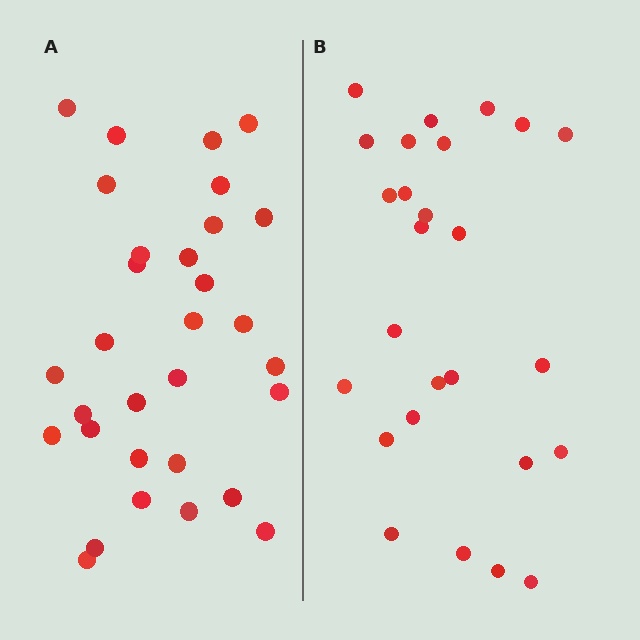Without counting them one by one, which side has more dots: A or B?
Region A (the left region) has more dots.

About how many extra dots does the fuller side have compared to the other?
Region A has about 5 more dots than region B.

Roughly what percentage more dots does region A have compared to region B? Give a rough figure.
About 20% more.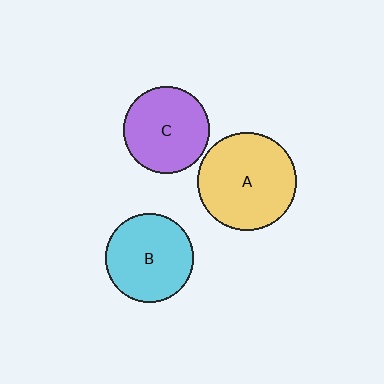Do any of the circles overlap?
No, none of the circles overlap.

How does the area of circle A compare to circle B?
Approximately 1.3 times.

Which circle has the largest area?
Circle A (yellow).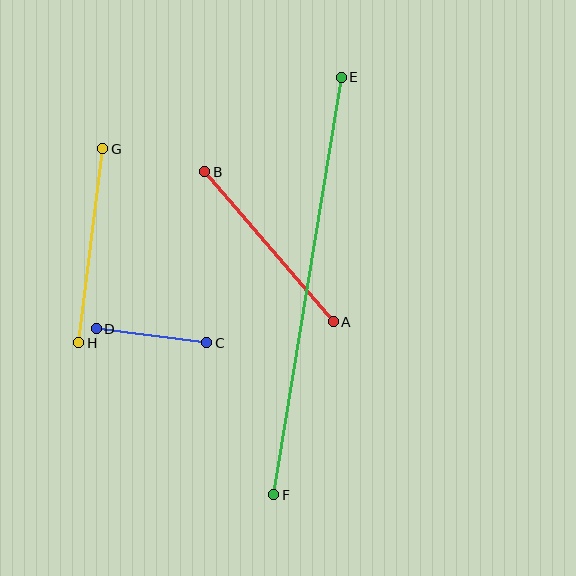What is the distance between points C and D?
The distance is approximately 111 pixels.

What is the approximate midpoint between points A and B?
The midpoint is at approximately (269, 247) pixels.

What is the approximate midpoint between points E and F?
The midpoint is at approximately (307, 286) pixels.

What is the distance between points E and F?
The distance is approximately 423 pixels.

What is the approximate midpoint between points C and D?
The midpoint is at approximately (152, 336) pixels.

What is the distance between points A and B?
The distance is approximately 198 pixels.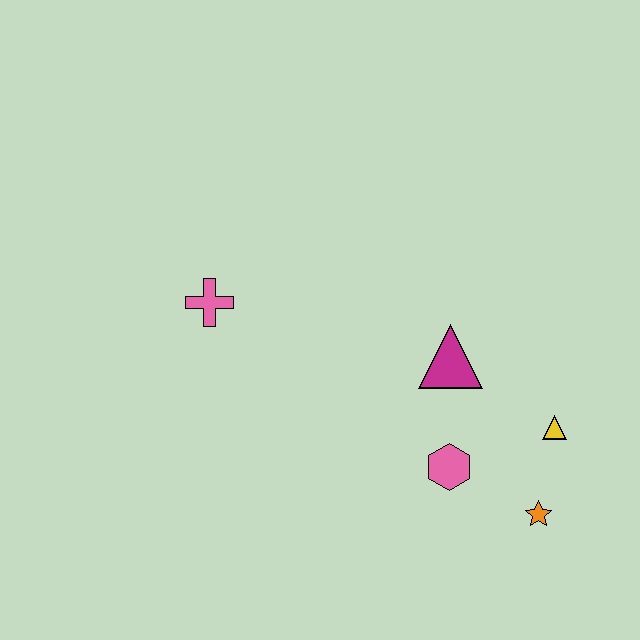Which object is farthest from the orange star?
The pink cross is farthest from the orange star.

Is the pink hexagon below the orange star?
No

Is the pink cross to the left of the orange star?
Yes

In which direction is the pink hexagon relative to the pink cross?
The pink hexagon is to the right of the pink cross.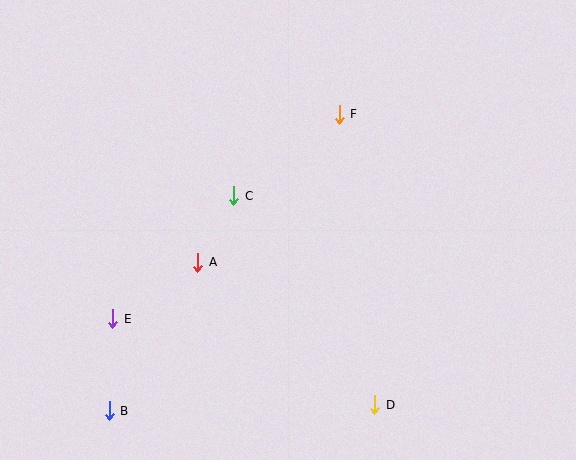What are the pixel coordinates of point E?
Point E is at (113, 319).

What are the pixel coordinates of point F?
Point F is at (339, 114).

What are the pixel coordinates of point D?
Point D is at (375, 405).